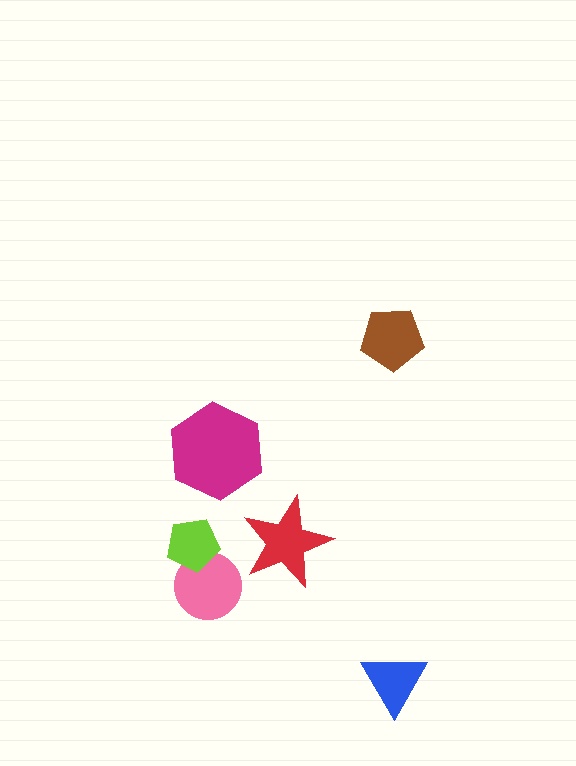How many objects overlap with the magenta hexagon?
0 objects overlap with the magenta hexagon.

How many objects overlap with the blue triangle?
0 objects overlap with the blue triangle.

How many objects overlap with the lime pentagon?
1 object overlaps with the lime pentagon.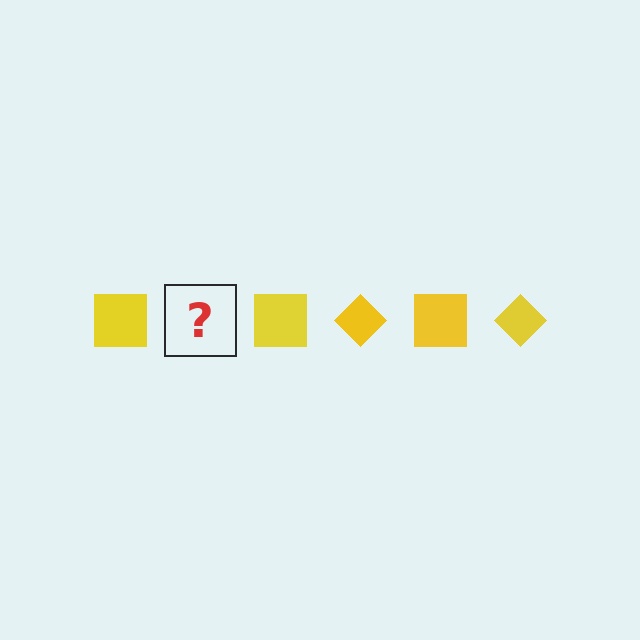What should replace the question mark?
The question mark should be replaced with a yellow diamond.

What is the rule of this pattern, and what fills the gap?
The rule is that the pattern cycles through square, diamond shapes in yellow. The gap should be filled with a yellow diamond.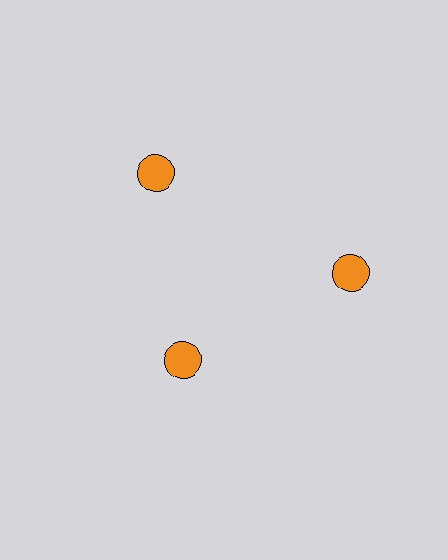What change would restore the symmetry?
The symmetry would be restored by moving it outward, back onto the ring so that all 3 circles sit at equal angles and equal distance from the center.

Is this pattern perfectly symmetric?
No. The 3 orange circles are arranged in a ring, but one element near the 7 o'clock position is pulled inward toward the center, breaking the 3-fold rotational symmetry.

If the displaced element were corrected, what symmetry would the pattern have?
It would have 3-fold rotational symmetry — the pattern would map onto itself every 120 degrees.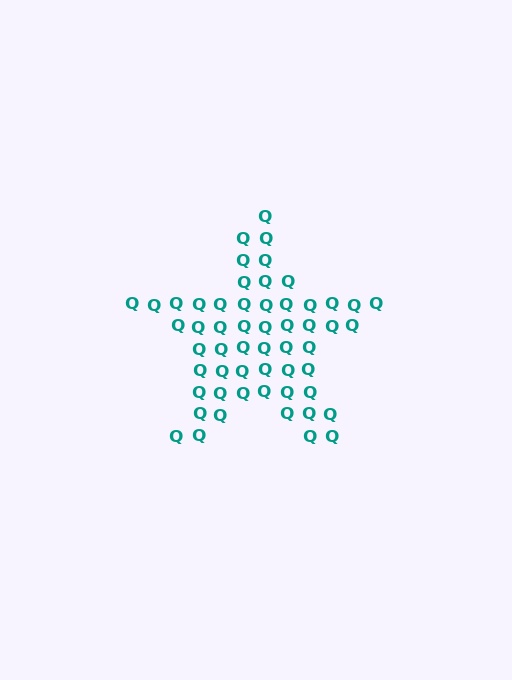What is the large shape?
The large shape is a star.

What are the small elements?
The small elements are letter Q's.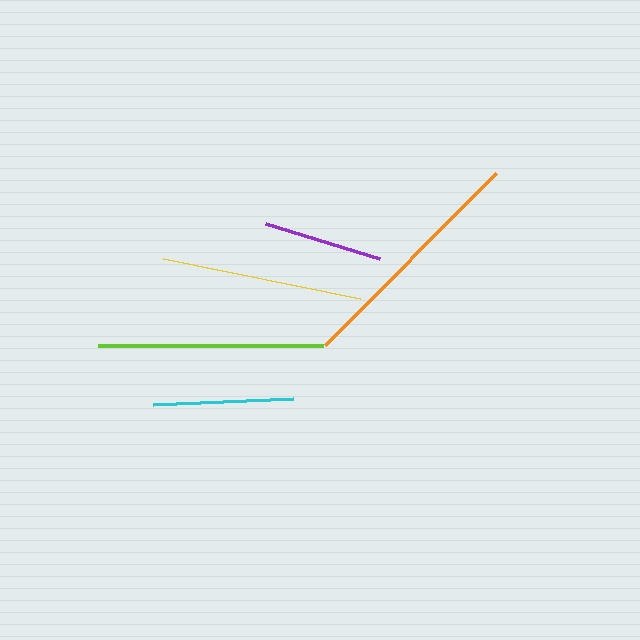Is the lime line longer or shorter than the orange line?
The orange line is longer than the lime line.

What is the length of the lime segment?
The lime segment is approximately 225 pixels long.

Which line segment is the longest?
The orange line is the longest at approximately 242 pixels.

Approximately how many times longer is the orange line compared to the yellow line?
The orange line is approximately 1.2 times the length of the yellow line.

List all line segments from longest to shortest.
From longest to shortest: orange, lime, yellow, cyan, purple.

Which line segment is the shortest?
The purple line is the shortest at approximately 119 pixels.